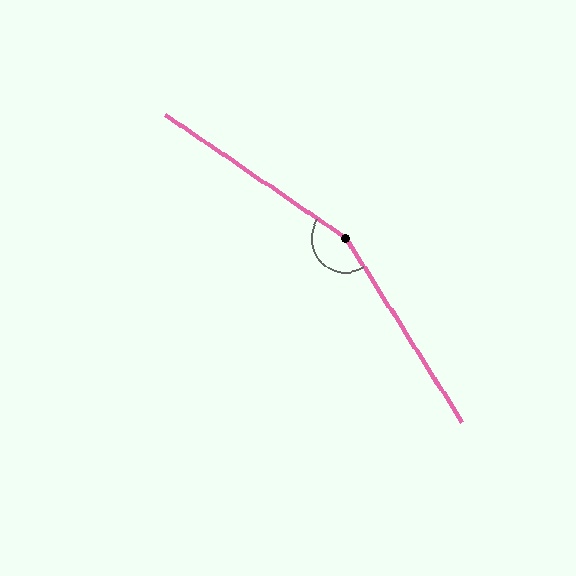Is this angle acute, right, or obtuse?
It is obtuse.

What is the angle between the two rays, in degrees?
Approximately 157 degrees.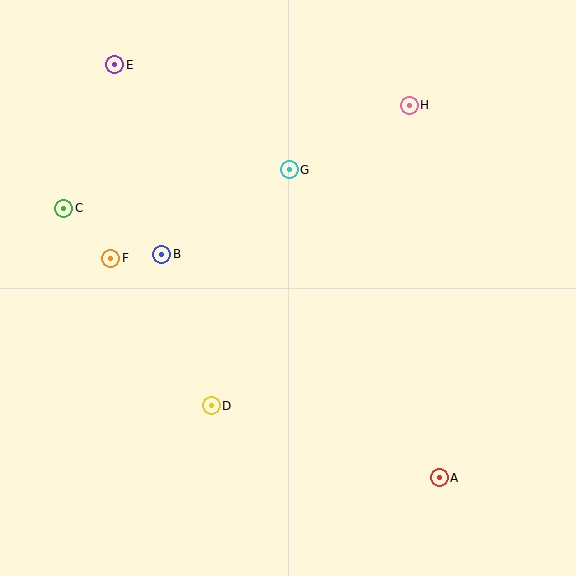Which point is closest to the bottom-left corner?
Point D is closest to the bottom-left corner.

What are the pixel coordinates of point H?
Point H is at (409, 105).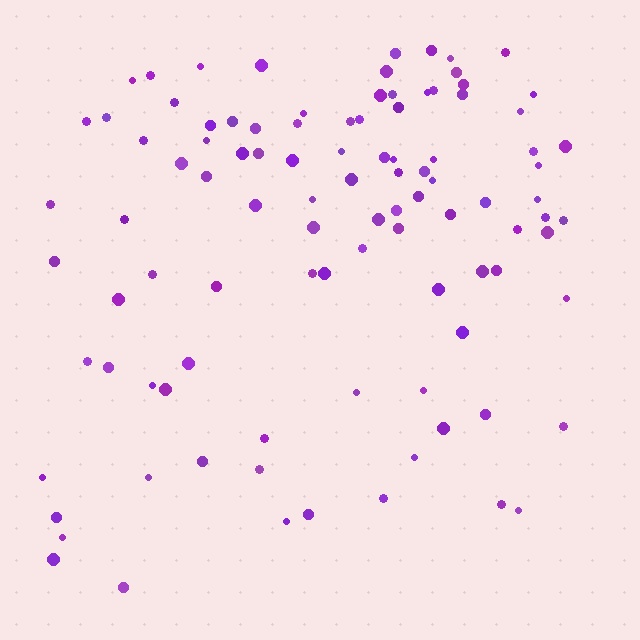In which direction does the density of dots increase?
From bottom to top, with the top side densest.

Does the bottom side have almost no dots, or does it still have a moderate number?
Still a moderate number, just noticeably fewer than the top.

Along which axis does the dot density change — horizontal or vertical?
Vertical.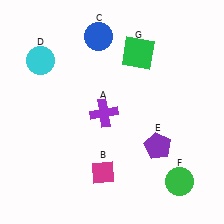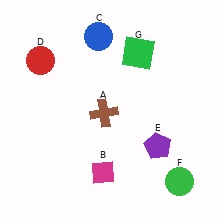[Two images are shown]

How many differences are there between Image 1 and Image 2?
There are 2 differences between the two images.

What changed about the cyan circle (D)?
In Image 1, D is cyan. In Image 2, it changed to red.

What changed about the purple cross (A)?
In Image 1, A is purple. In Image 2, it changed to brown.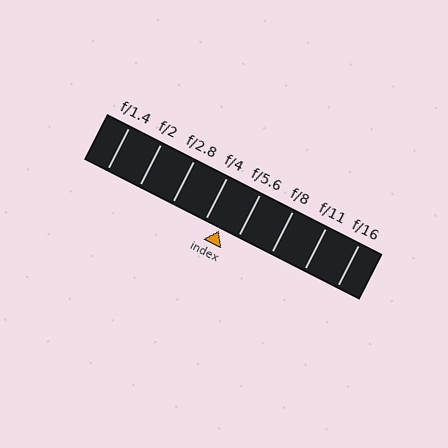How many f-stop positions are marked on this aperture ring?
There are 8 f-stop positions marked.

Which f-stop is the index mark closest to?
The index mark is closest to f/4.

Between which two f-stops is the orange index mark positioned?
The index mark is between f/4 and f/5.6.